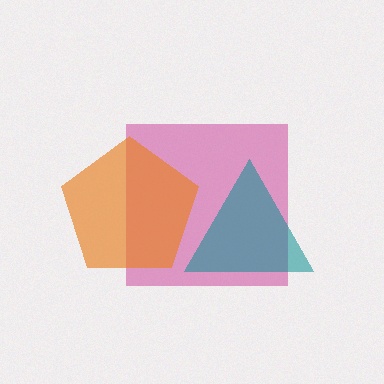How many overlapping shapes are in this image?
There are 3 overlapping shapes in the image.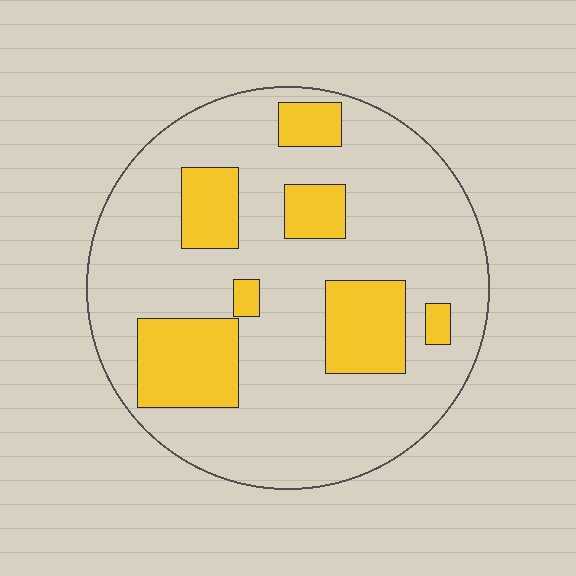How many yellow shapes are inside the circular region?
7.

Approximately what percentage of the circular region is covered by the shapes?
Approximately 25%.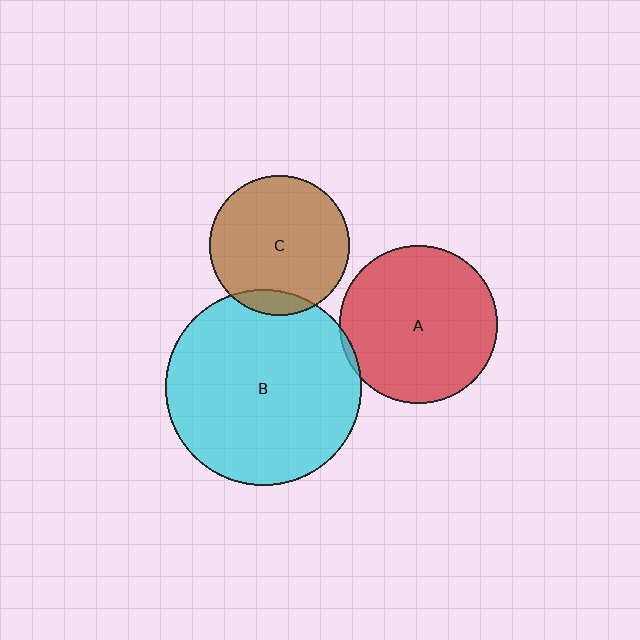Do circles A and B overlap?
Yes.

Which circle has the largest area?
Circle B (cyan).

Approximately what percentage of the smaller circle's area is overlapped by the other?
Approximately 5%.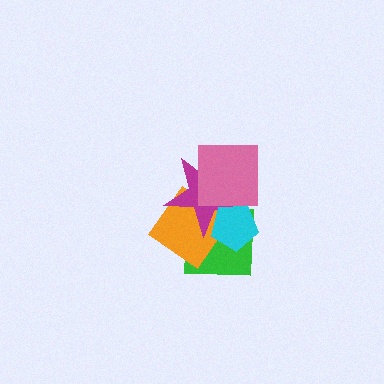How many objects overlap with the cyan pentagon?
3 objects overlap with the cyan pentagon.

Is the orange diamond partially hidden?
Yes, it is partially covered by another shape.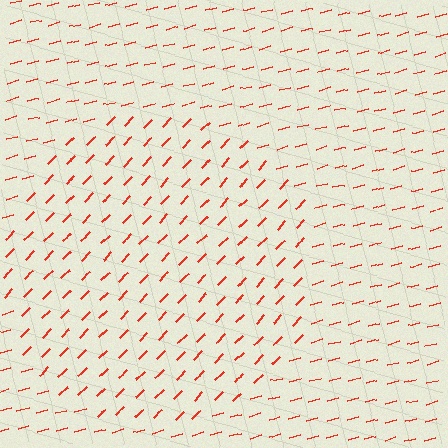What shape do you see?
I see a circle.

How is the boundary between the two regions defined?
The boundary is defined purely by a change in line orientation (approximately 31 degrees difference). All lines are the same color and thickness.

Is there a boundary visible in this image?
Yes, there is a texture boundary formed by a change in line orientation.